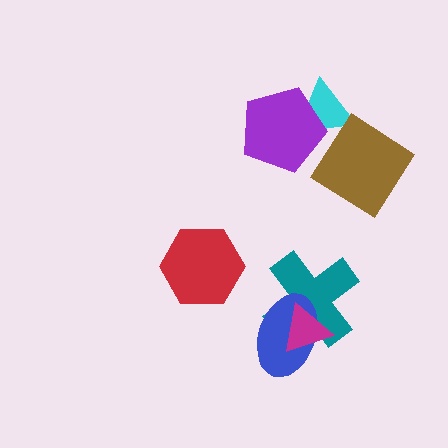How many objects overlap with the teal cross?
2 objects overlap with the teal cross.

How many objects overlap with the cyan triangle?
1 object overlaps with the cyan triangle.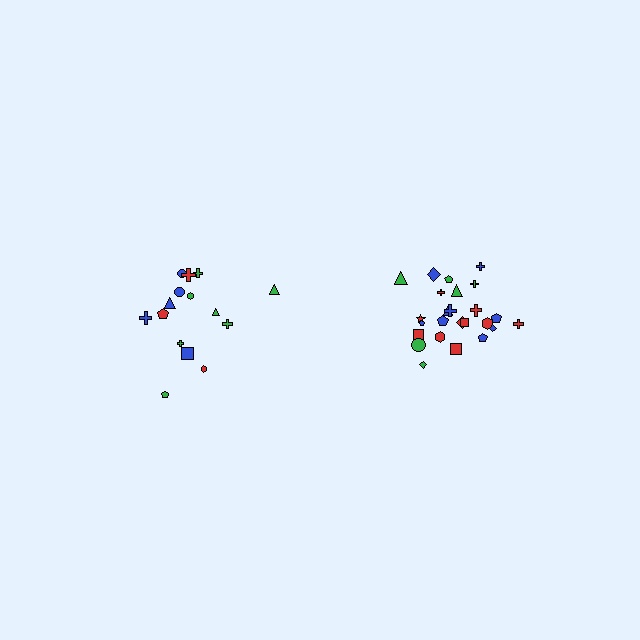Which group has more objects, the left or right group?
The right group.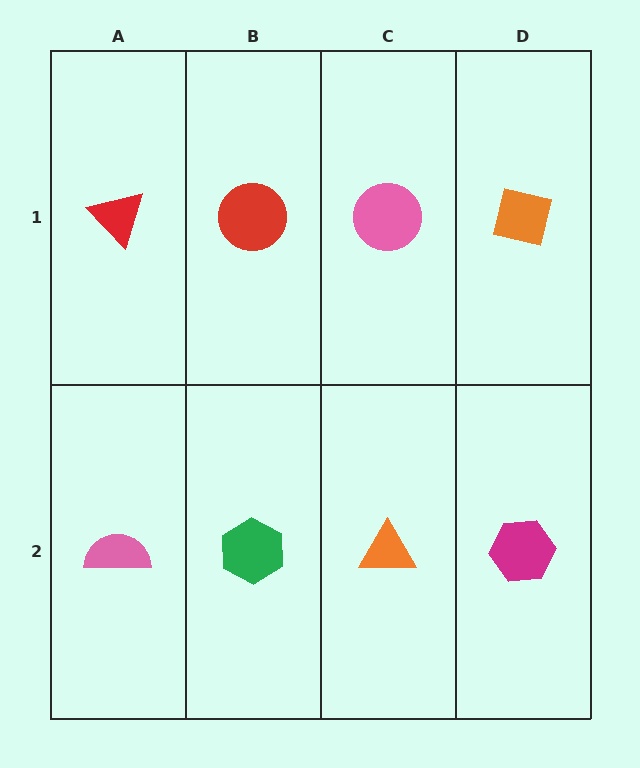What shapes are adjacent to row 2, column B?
A red circle (row 1, column B), a pink semicircle (row 2, column A), an orange triangle (row 2, column C).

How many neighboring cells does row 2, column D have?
2.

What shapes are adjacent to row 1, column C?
An orange triangle (row 2, column C), a red circle (row 1, column B), an orange square (row 1, column D).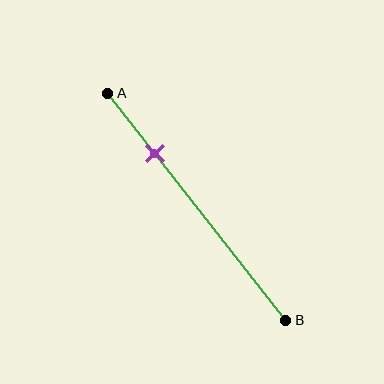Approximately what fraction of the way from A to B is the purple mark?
The purple mark is approximately 25% of the way from A to B.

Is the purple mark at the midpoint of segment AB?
No, the mark is at about 25% from A, not at the 50% midpoint.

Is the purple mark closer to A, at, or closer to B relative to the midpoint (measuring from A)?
The purple mark is closer to point A than the midpoint of segment AB.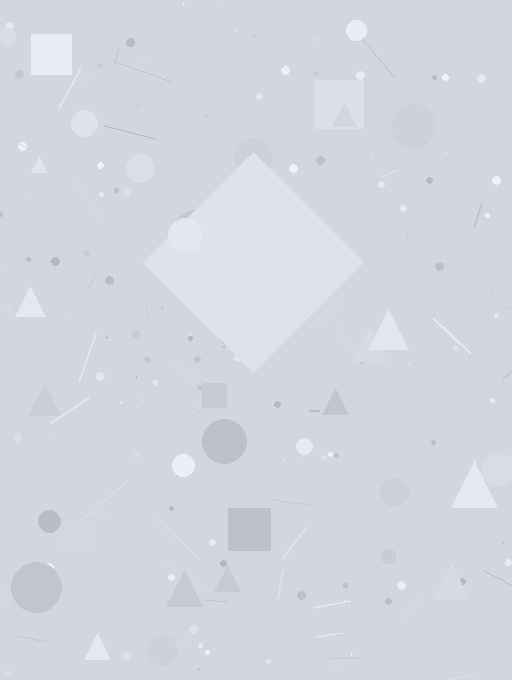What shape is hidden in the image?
A diamond is hidden in the image.